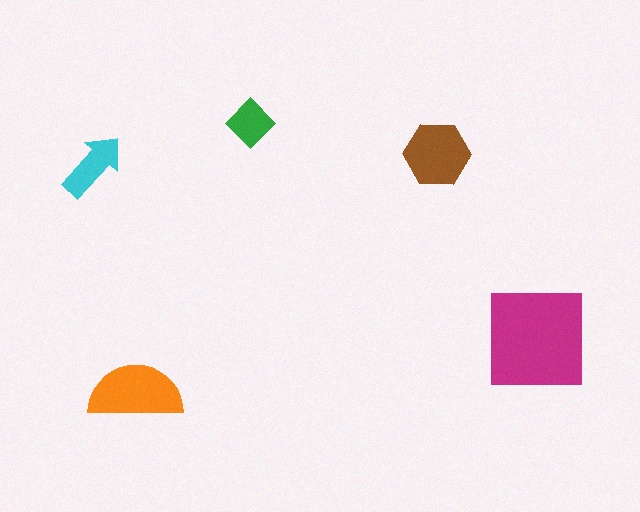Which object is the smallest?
The green diamond.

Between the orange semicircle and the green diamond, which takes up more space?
The orange semicircle.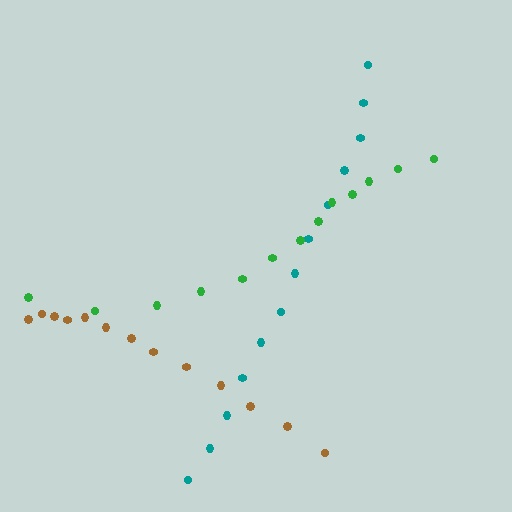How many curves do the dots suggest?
There are 3 distinct paths.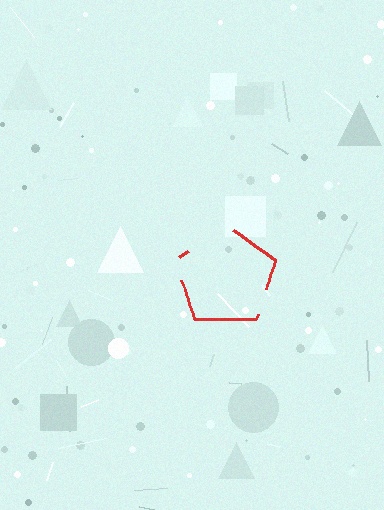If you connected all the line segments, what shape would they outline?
They would outline a pentagon.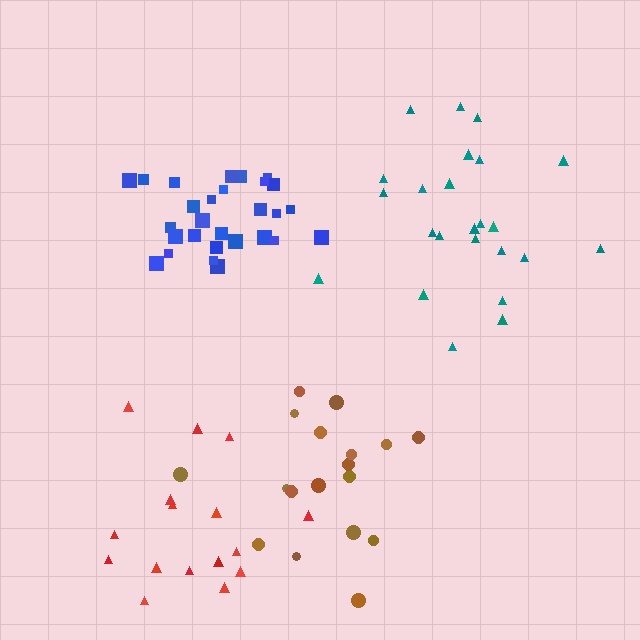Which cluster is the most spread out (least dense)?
Brown.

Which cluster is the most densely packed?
Blue.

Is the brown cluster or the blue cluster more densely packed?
Blue.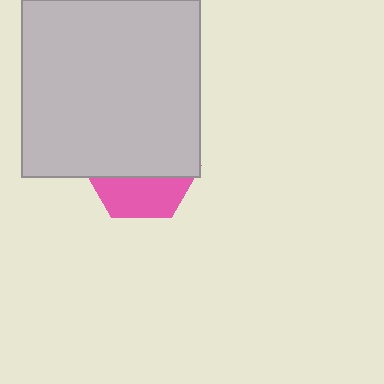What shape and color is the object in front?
The object in front is a light gray square.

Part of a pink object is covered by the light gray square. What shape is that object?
It is a hexagon.